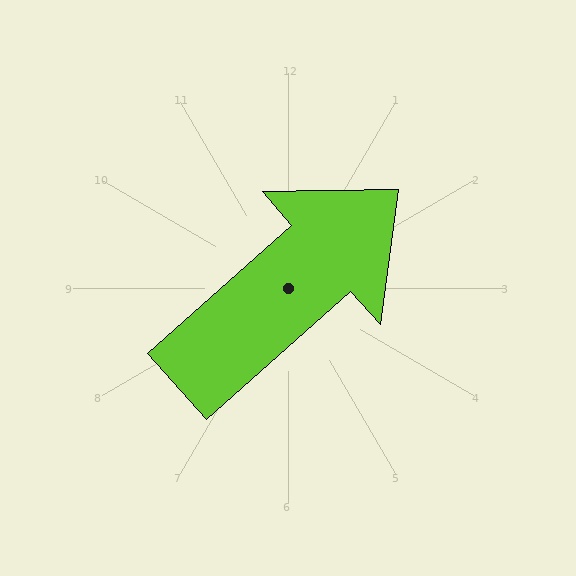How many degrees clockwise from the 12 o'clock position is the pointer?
Approximately 48 degrees.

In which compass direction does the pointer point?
Northeast.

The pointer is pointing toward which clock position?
Roughly 2 o'clock.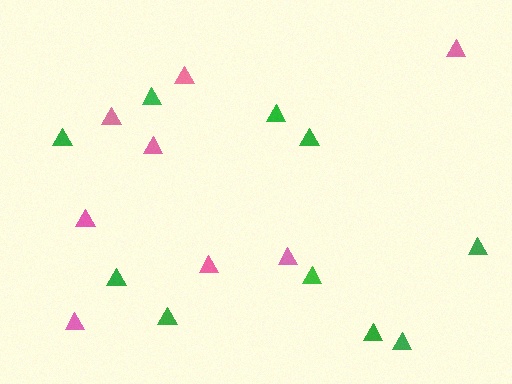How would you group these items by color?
There are 2 groups: one group of green triangles (10) and one group of pink triangles (8).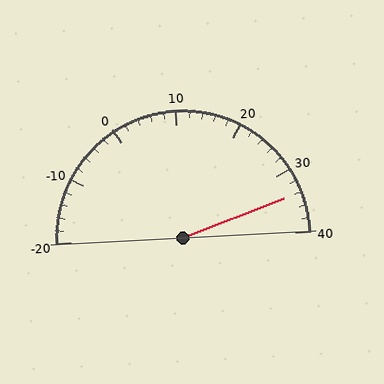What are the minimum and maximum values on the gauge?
The gauge ranges from -20 to 40.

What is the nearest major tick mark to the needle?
The nearest major tick mark is 30.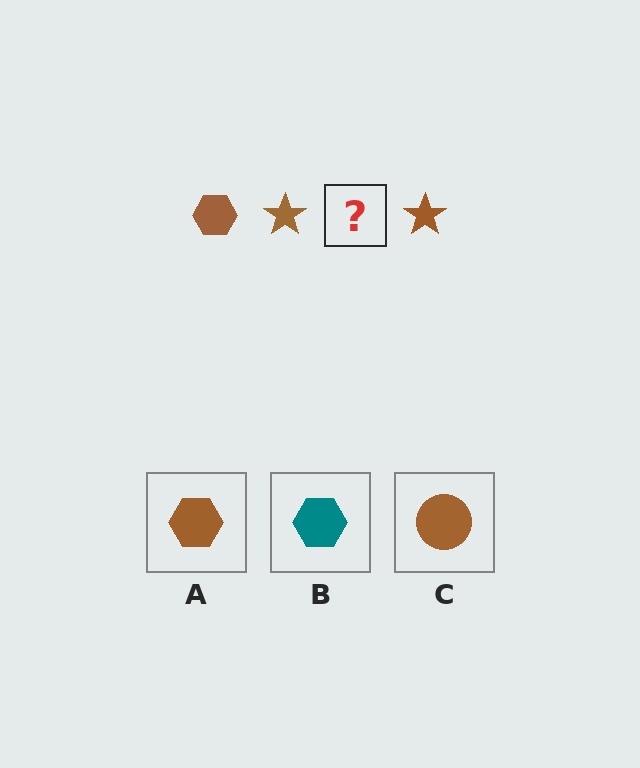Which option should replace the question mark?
Option A.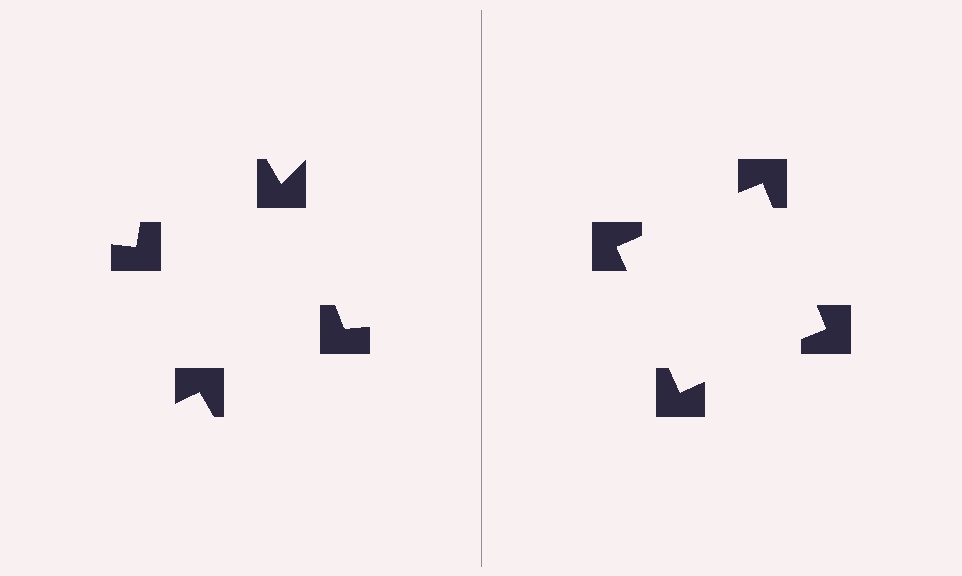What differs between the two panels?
The notched squares are positioned identically on both sides; only the wedge orientations differ. On the right they align to a square; on the left they are misaligned.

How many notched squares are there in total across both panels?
8 — 4 on each side.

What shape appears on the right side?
An illusory square.